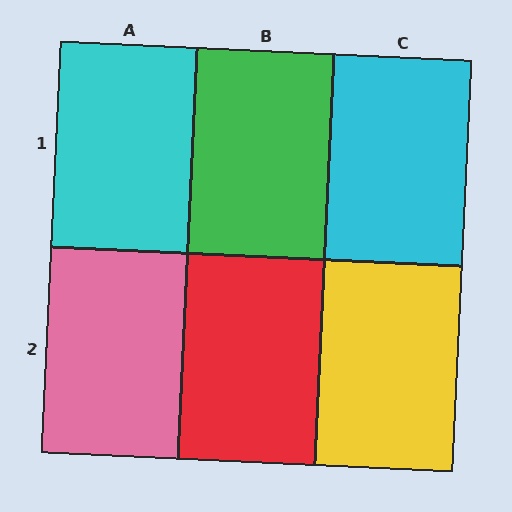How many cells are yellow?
1 cell is yellow.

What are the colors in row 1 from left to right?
Cyan, green, cyan.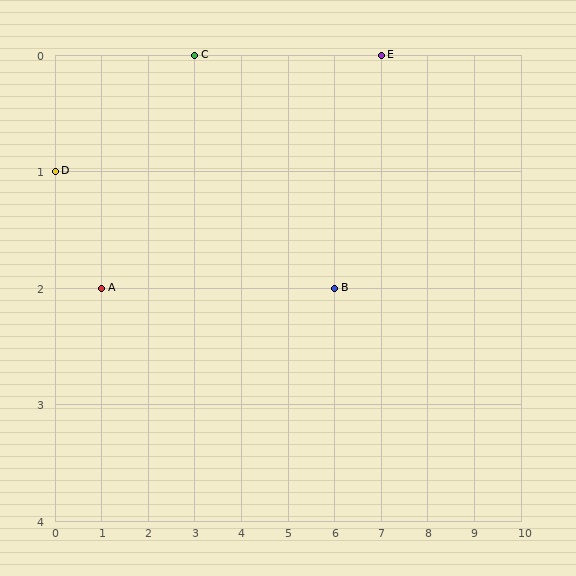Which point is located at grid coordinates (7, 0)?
Point E is at (7, 0).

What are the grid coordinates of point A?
Point A is at grid coordinates (1, 2).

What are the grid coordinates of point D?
Point D is at grid coordinates (0, 1).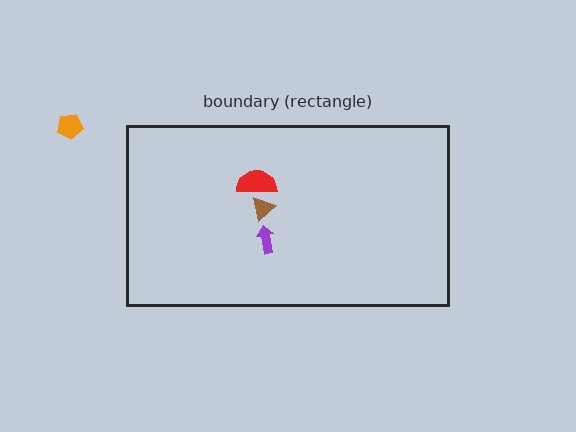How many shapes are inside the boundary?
3 inside, 1 outside.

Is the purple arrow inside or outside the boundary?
Inside.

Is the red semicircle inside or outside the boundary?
Inside.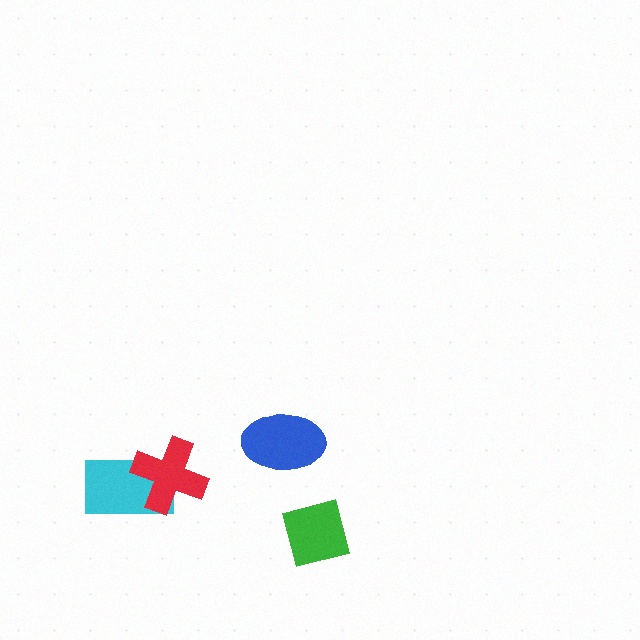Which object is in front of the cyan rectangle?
The red cross is in front of the cyan rectangle.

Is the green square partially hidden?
No, no other shape covers it.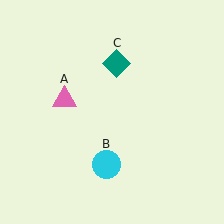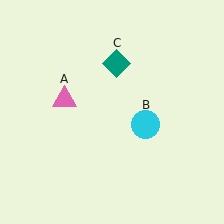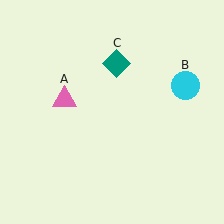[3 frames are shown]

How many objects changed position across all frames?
1 object changed position: cyan circle (object B).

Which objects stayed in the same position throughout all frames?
Pink triangle (object A) and teal diamond (object C) remained stationary.